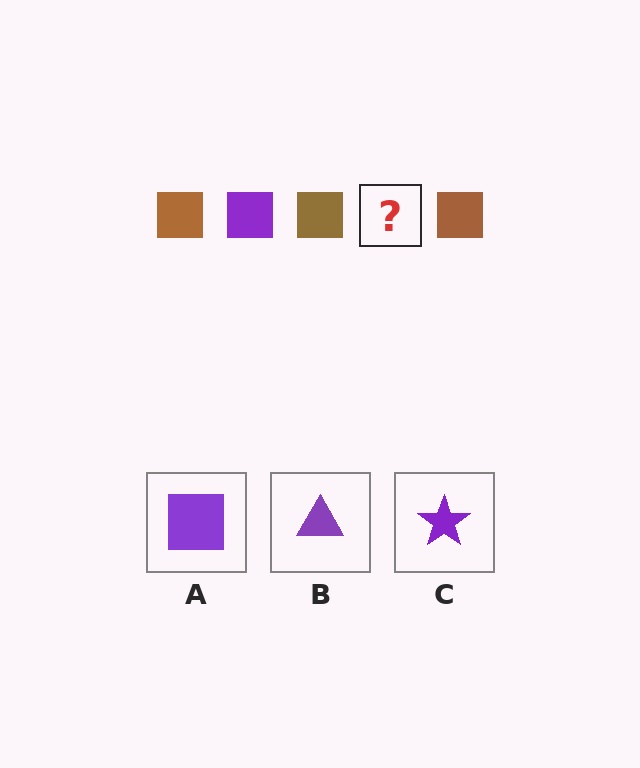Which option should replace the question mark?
Option A.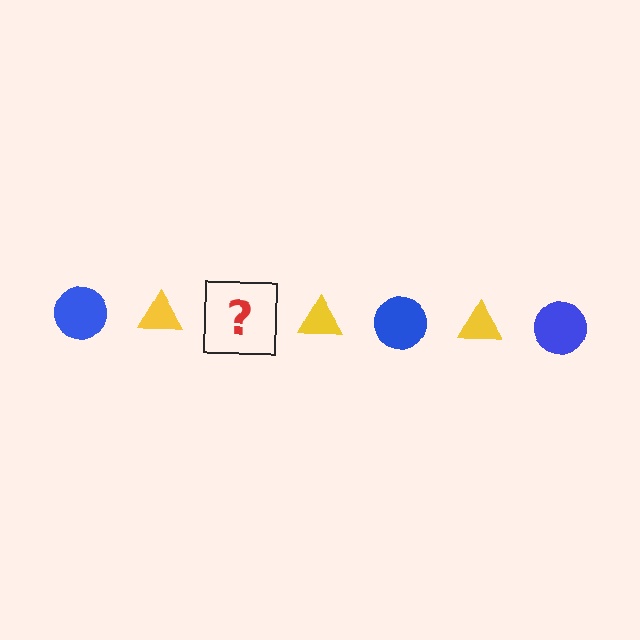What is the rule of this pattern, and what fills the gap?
The rule is that the pattern alternates between blue circle and yellow triangle. The gap should be filled with a blue circle.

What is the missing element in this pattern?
The missing element is a blue circle.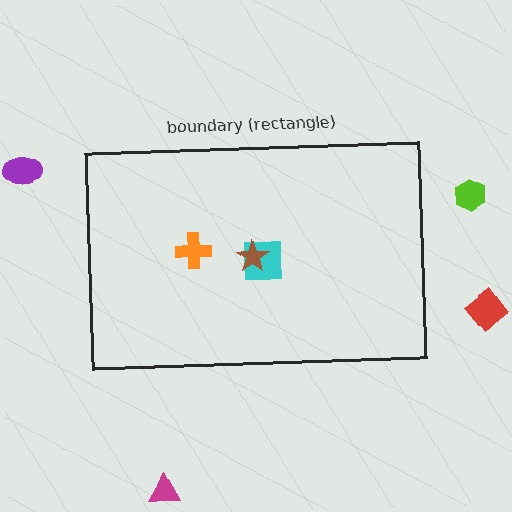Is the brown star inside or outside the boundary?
Inside.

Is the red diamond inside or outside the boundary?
Outside.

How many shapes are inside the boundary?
3 inside, 4 outside.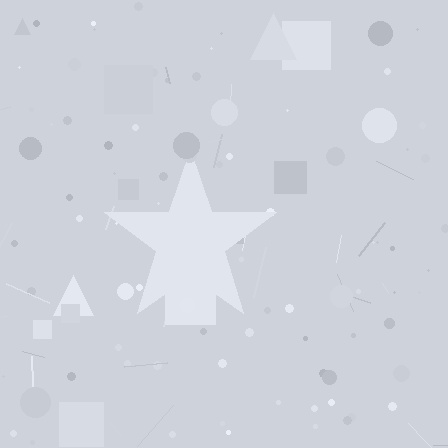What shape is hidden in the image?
A star is hidden in the image.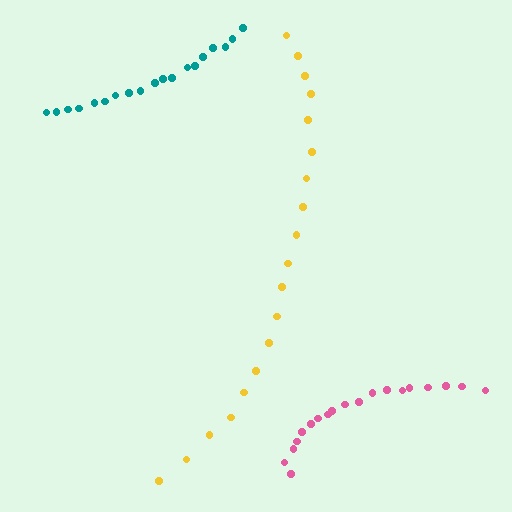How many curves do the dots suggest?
There are 3 distinct paths.